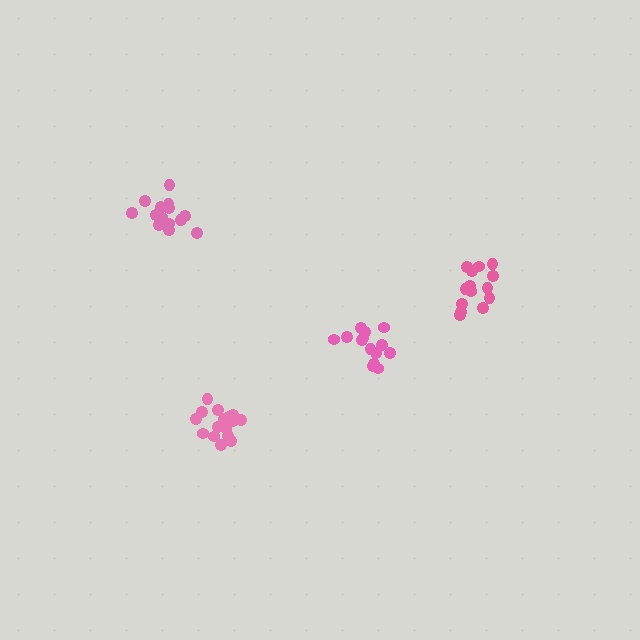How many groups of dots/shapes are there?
There are 4 groups.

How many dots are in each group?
Group 1: 14 dots, Group 2: 16 dots, Group 3: 14 dots, Group 4: 17 dots (61 total).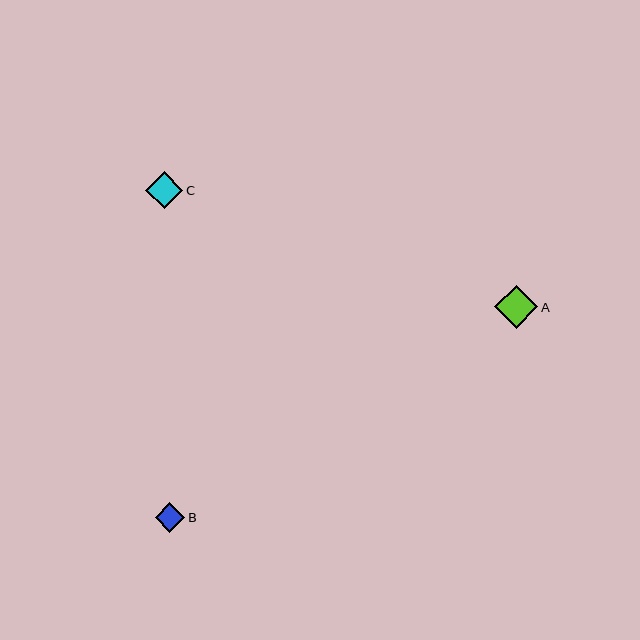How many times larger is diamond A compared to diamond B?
Diamond A is approximately 1.5 times the size of diamond B.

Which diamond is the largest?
Diamond A is the largest with a size of approximately 43 pixels.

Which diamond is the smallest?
Diamond B is the smallest with a size of approximately 30 pixels.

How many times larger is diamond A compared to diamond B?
Diamond A is approximately 1.5 times the size of diamond B.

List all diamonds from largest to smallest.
From largest to smallest: A, C, B.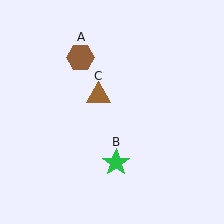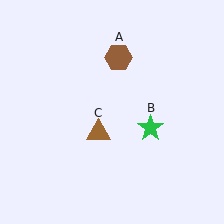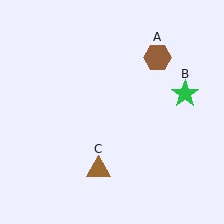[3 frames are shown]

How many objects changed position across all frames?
3 objects changed position: brown hexagon (object A), green star (object B), brown triangle (object C).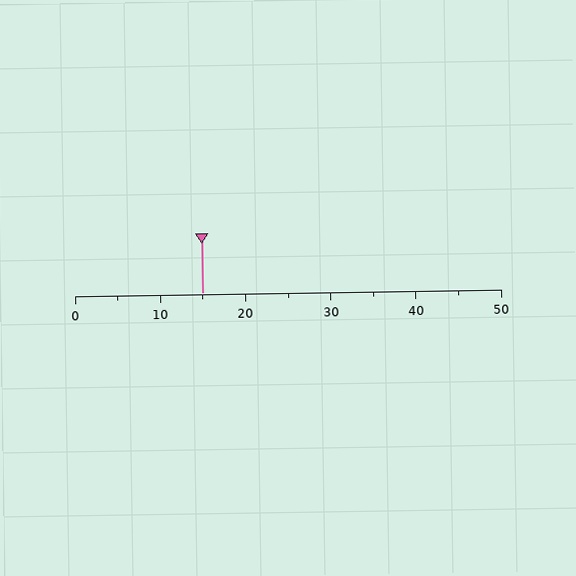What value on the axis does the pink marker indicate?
The marker indicates approximately 15.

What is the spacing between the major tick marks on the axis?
The major ticks are spaced 10 apart.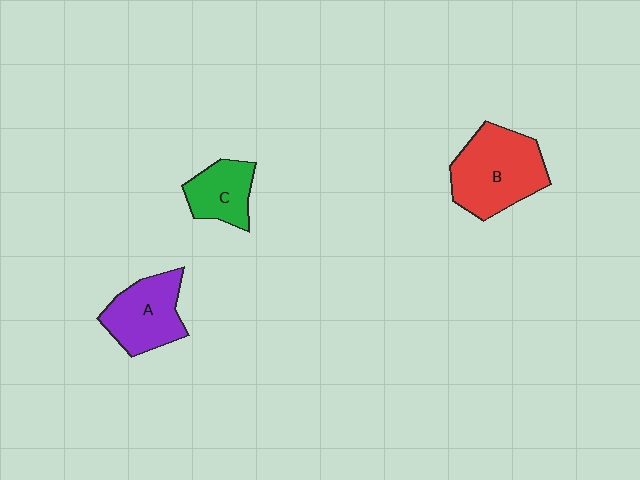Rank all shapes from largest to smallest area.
From largest to smallest: B (red), A (purple), C (green).